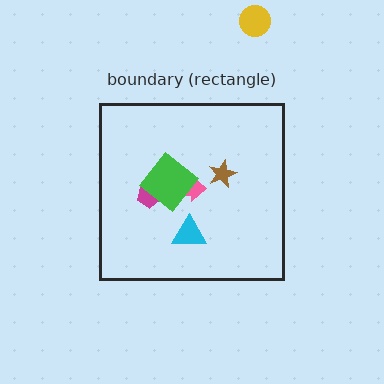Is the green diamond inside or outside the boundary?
Inside.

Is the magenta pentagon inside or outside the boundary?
Inside.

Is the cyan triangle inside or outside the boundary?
Inside.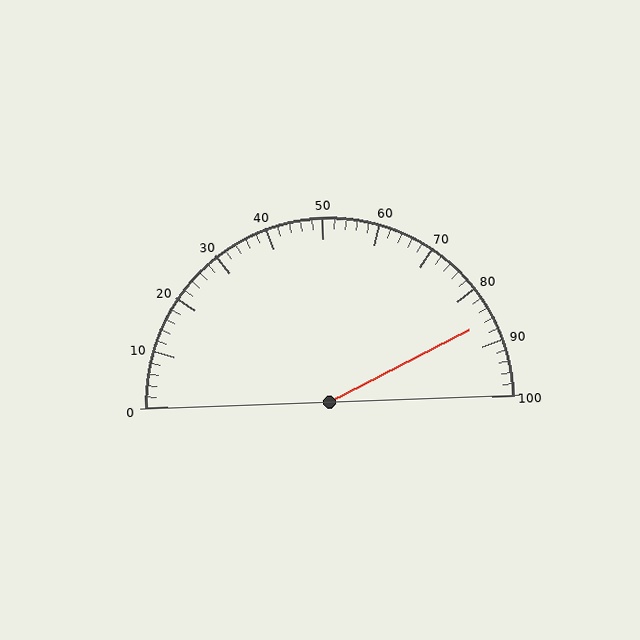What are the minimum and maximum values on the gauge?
The gauge ranges from 0 to 100.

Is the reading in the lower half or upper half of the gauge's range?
The reading is in the upper half of the range (0 to 100).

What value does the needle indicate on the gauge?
The needle indicates approximately 86.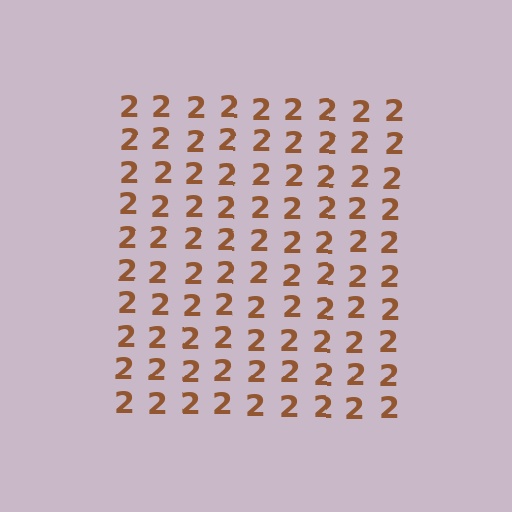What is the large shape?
The large shape is a square.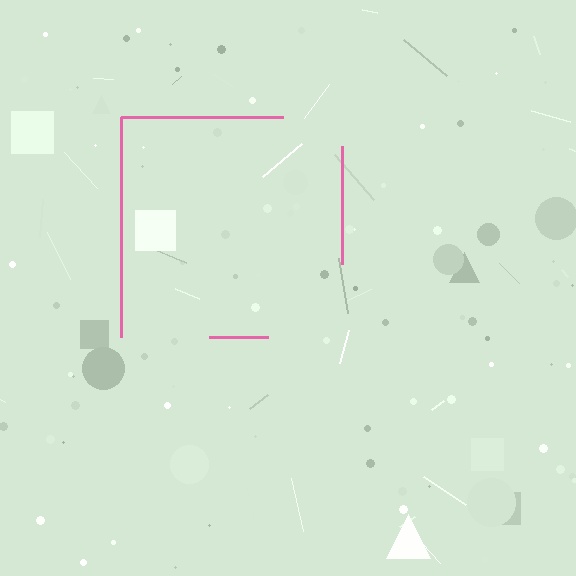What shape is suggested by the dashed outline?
The dashed outline suggests a square.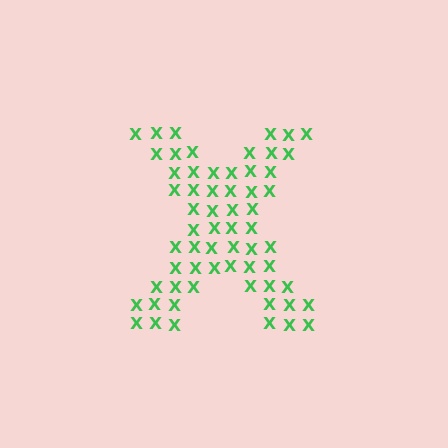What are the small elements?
The small elements are letter X's.